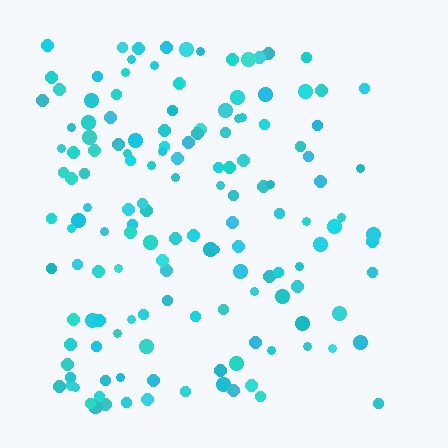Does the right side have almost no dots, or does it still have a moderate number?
Still a moderate number, just noticeably fewer than the left.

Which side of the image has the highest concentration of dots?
The left.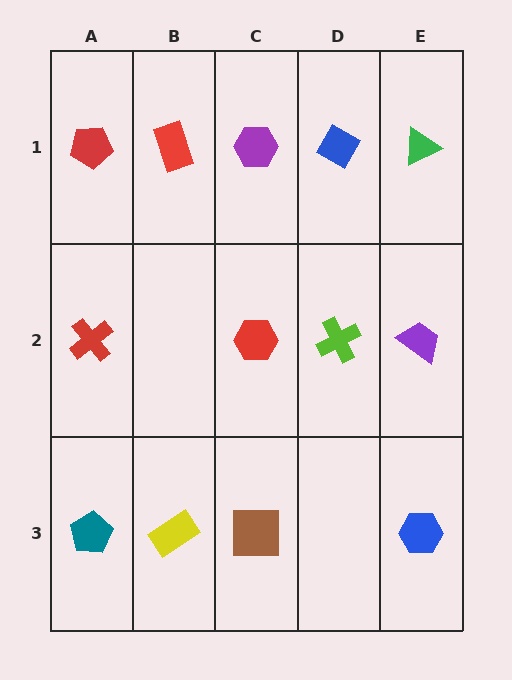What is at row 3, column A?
A teal pentagon.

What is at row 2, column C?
A red hexagon.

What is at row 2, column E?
A purple trapezoid.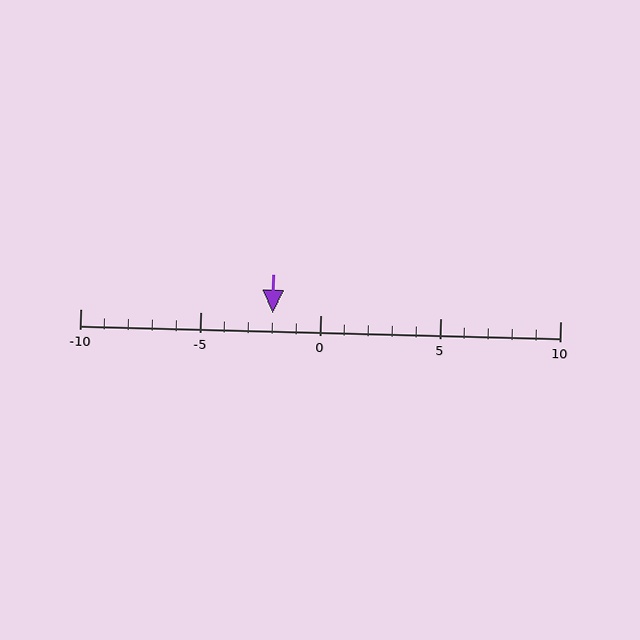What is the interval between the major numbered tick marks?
The major tick marks are spaced 5 units apart.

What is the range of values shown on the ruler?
The ruler shows values from -10 to 10.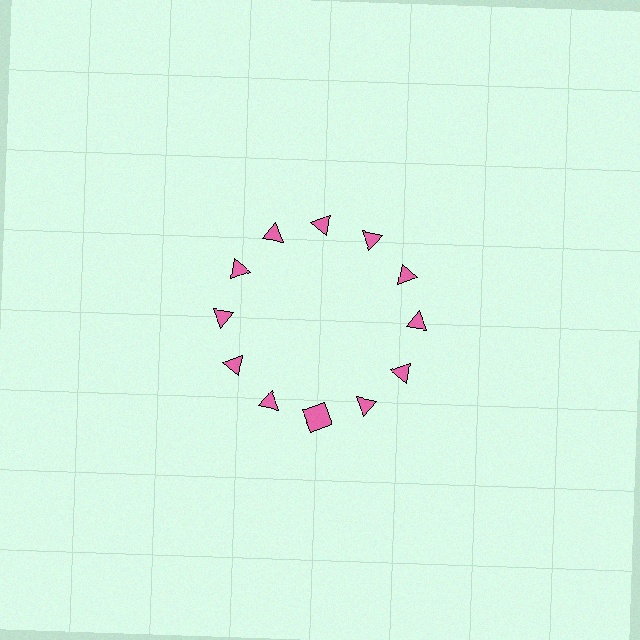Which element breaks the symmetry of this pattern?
The pink square at roughly the 6 o'clock position breaks the symmetry. All other shapes are pink triangles.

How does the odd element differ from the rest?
It has a different shape: square instead of triangle.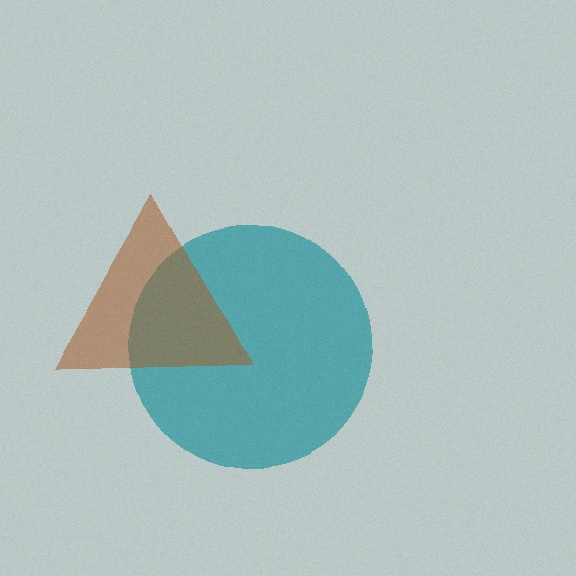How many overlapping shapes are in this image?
There are 2 overlapping shapes in the image.